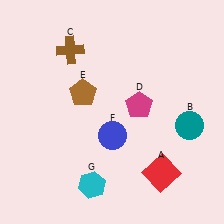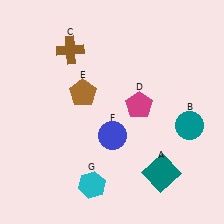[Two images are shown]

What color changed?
The square (A) changed from red in Image 1 to teal in Image 2.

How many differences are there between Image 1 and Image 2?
There is 1 difference between the two images.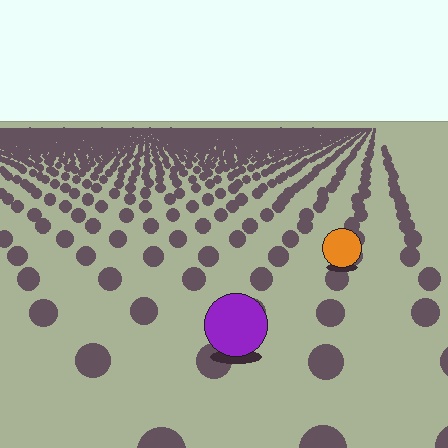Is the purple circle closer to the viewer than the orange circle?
Yes. The purple circle is closer — you can tell from the texture gradient: the ground texture is coarser near it.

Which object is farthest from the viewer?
The orange circle is farthest from the viewer. It appears smaller and the ground texture around it is denser.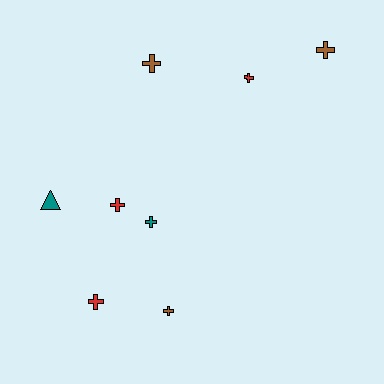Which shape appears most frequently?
Cross, with 7 objects.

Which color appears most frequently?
Brown, with 3 objects.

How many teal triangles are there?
There is 1 teal triangle.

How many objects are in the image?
There are 8 objects.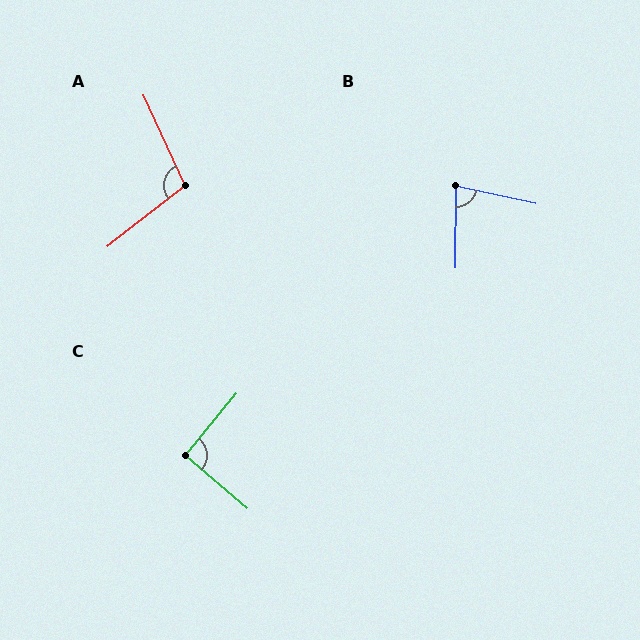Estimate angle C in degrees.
Approximately 91 degrees.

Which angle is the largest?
A, at approximately 103 degrees.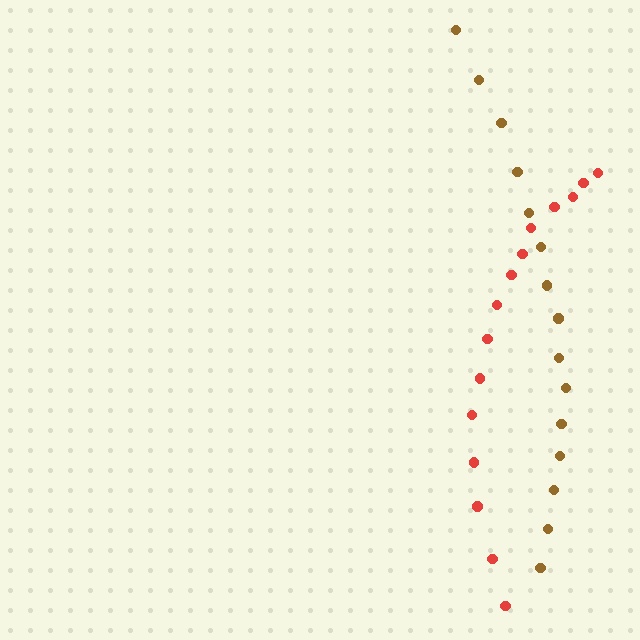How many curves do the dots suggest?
There are 2 distinct paths.